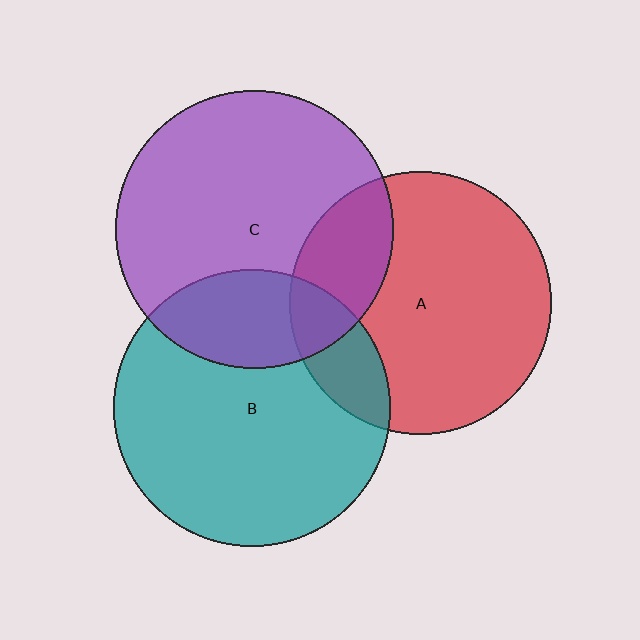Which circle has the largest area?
Circle C (purple).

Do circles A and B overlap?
Yes.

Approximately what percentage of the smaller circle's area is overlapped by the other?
Approximately 15%.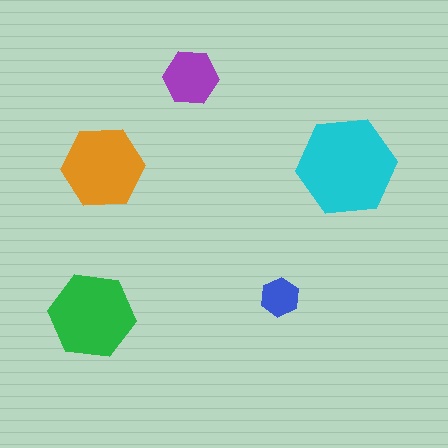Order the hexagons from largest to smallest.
the cyan one, the green one, the orange one, the purple one, the blue one.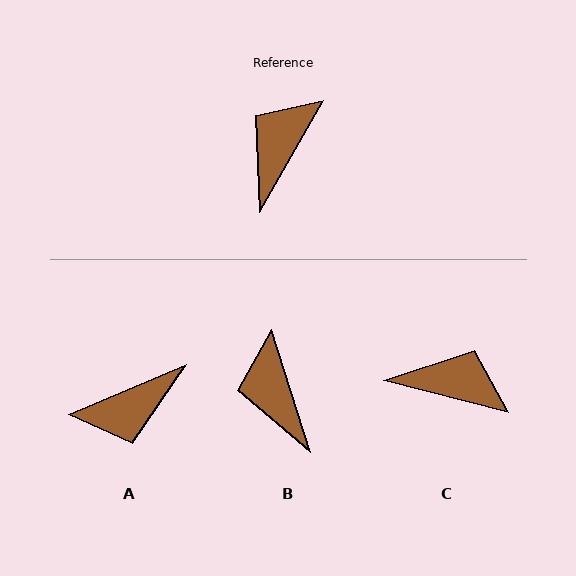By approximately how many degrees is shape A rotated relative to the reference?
Approximately 143 degrees counter-clockwise.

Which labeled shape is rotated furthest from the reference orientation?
A, about 143 degrees away.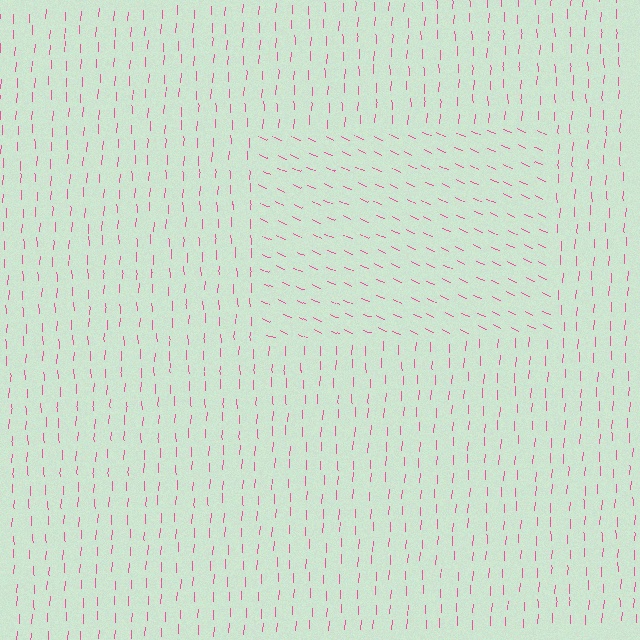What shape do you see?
I see a rectangle.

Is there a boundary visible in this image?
Yes, there is a texture boundary formed by a change in line orientation.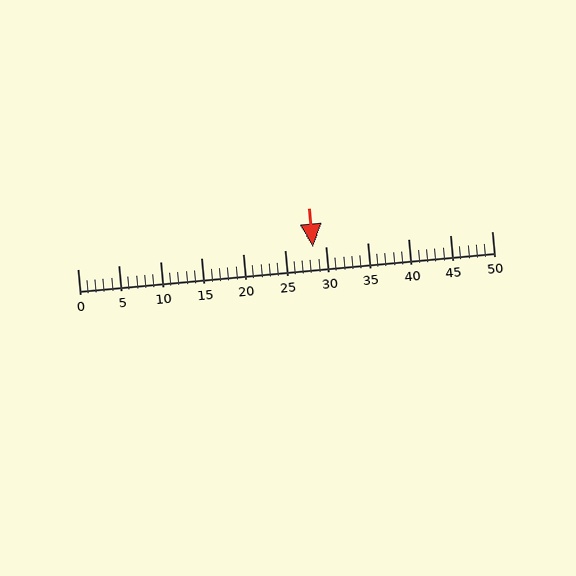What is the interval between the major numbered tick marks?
The major tick marks are spaced 5 units apart.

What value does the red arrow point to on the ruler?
The red arrow points to approximately 28.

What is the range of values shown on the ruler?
The ruler shows values from 0 to 50.